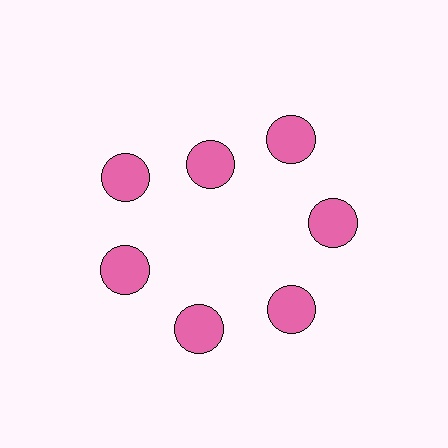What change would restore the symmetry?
The symmetry would be restored by moving it outward, back onto the ring so that all 7 circles sit at equal angles and equal distance from the center.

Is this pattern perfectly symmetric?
No. The 7 pink circles are arranged in a ring, but one element near the 12 o'clock position is pulled inward toward the center, breaking the 7-fold rotational symmetry.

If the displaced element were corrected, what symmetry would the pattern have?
It would have 7-fold rotational symmetry — the pattern would map onto itself every 51 degrees.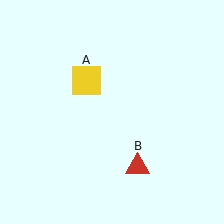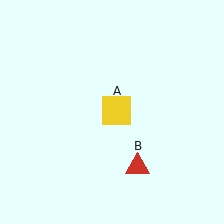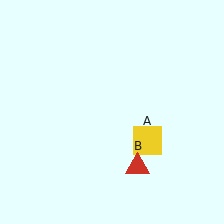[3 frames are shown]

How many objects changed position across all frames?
1 object changed position: yellow square (object A).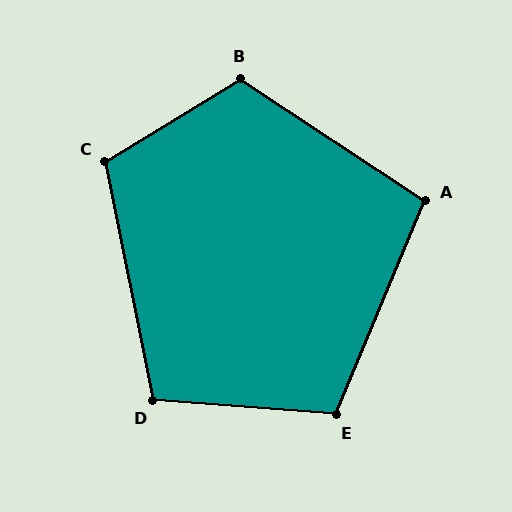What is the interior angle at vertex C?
Approximately 110 degrees (obtuse).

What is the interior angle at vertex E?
Approximately 108 degrees (obtuse).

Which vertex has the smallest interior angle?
A, at approximately 101 degrees.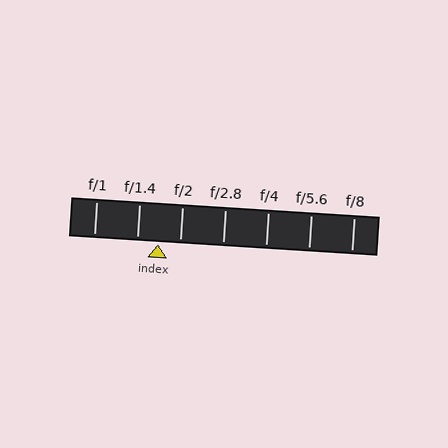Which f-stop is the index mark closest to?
The index mark is closest to f/1.4.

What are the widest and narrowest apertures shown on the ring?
The widest aperture shown is f/1 and the narrowest is f/8.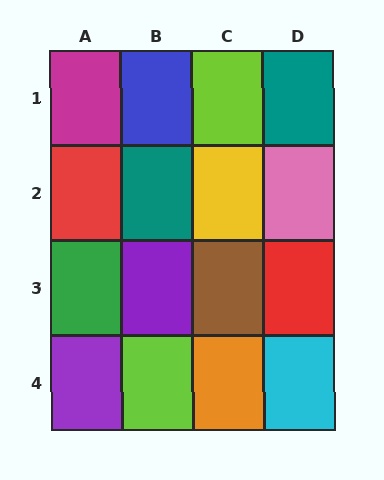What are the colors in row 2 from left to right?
Red, teal, yellow, pink.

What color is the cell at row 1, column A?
Magenta.